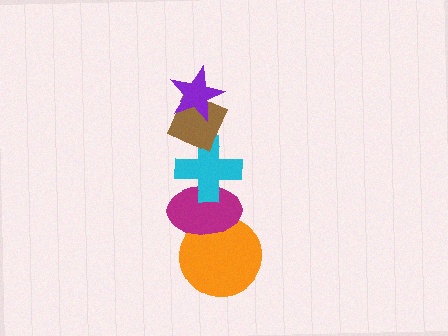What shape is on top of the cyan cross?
The brown diamond is on top of the cyan cross.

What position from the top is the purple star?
The purple star is 1st from the top.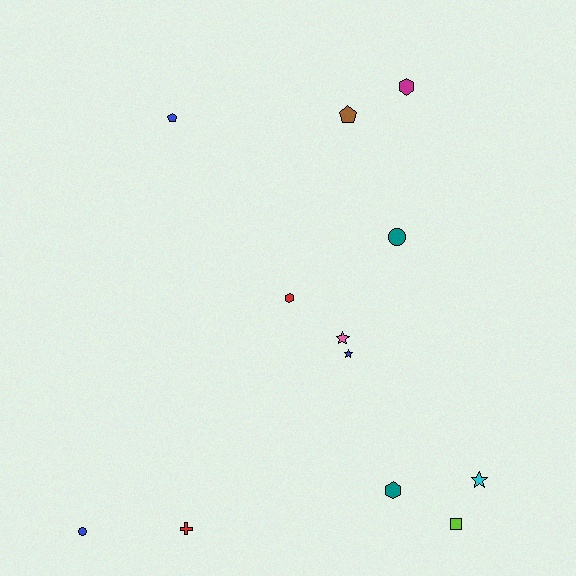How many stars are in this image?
There are 3 stars.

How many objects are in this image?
There are 12 objects.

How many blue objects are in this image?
There are 3 blue objects.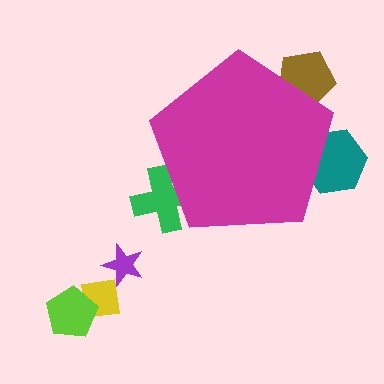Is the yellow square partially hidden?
No, the yellow square is fully visible.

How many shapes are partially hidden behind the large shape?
3 shapes are partially hidden.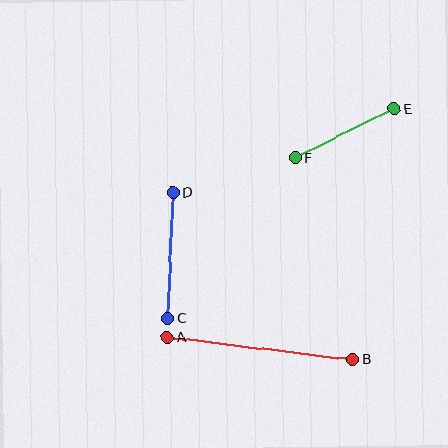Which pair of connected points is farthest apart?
Points A and B are farthest apart.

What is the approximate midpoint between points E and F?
The midpoint is at approximately (345, 133) pixels.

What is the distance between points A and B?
The distance is approximately 187 pixels.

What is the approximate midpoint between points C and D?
The midpoint is at approximately (171, 255) pixels.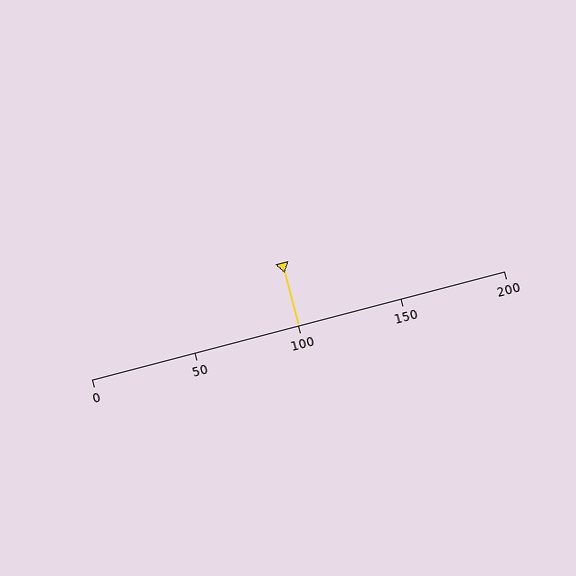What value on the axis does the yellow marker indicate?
The marker indicates approximately 100.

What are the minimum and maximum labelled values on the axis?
The axis runs from 0 to 200.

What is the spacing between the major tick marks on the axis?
The major ticks are spaced 50 apart.